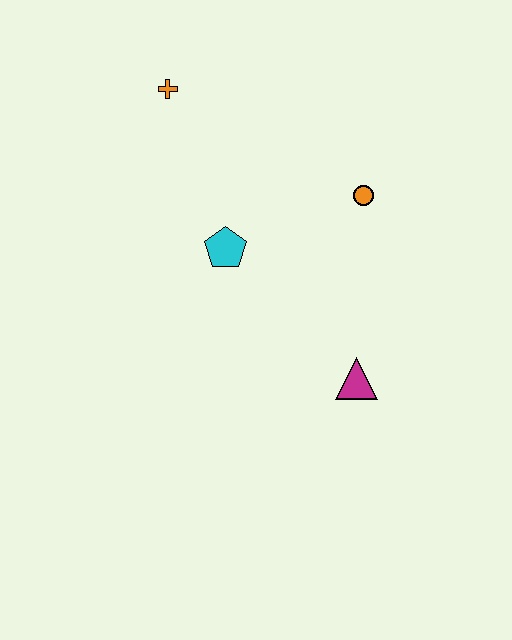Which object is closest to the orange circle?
The cyan pentagon is closest to the orange circle.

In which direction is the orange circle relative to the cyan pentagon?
The orange circle is to the right of the cyan pentagon.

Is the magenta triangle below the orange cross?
Yes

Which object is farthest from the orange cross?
The magenta triangle is farthest from the orange cross.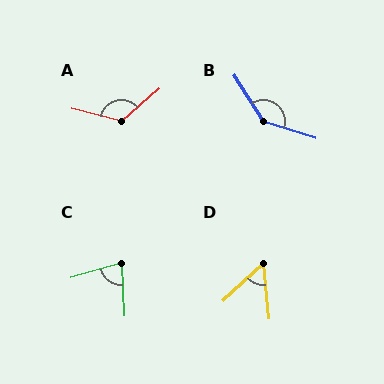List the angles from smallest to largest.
D (53°), C (76°), A (125°), B (140°).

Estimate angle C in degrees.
Approximately 76 degrees.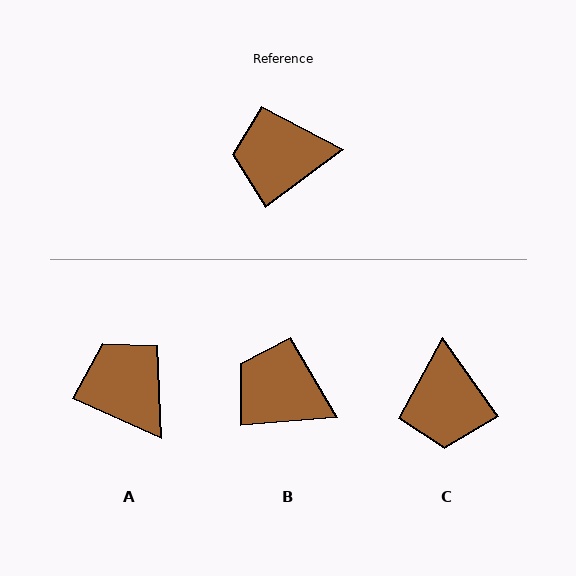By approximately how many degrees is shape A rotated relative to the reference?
Approximately 61 degrees clockwise.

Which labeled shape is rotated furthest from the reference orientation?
C, about 89 degrees away.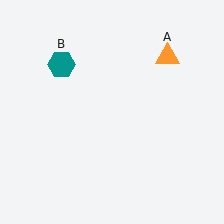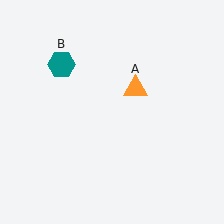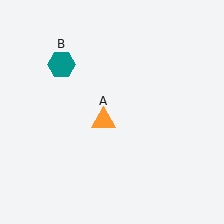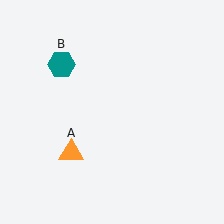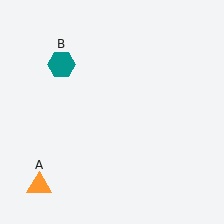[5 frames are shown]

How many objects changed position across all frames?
1 object changed position: orange triangle (object A).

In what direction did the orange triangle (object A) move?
The orange triangle (object A) moved down and to the left.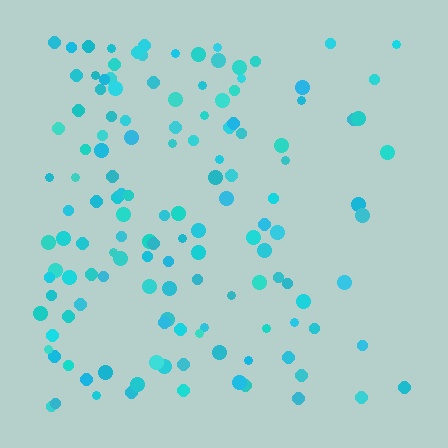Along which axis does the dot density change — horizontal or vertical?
Horizontal.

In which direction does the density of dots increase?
From right to left, with the left side densest.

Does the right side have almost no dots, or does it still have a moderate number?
Still a moderate number, just noticeably fewer than the left.